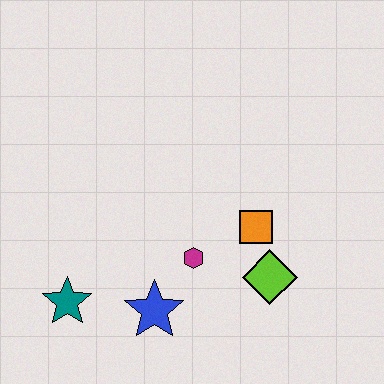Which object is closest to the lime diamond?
The orange square is closest to the lime diamond.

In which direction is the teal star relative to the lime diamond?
The teal star is to the left of the lime diamond.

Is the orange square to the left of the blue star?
No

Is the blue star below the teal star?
Yes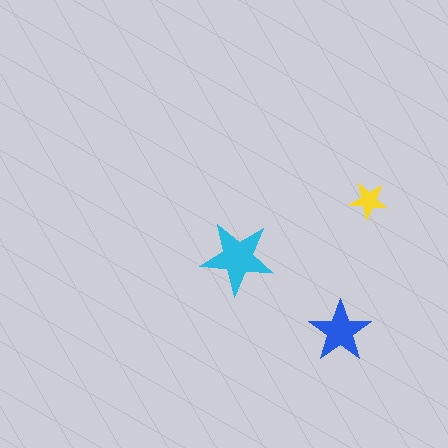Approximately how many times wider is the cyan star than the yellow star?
About 2 times wider.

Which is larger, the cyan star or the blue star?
The cyan one.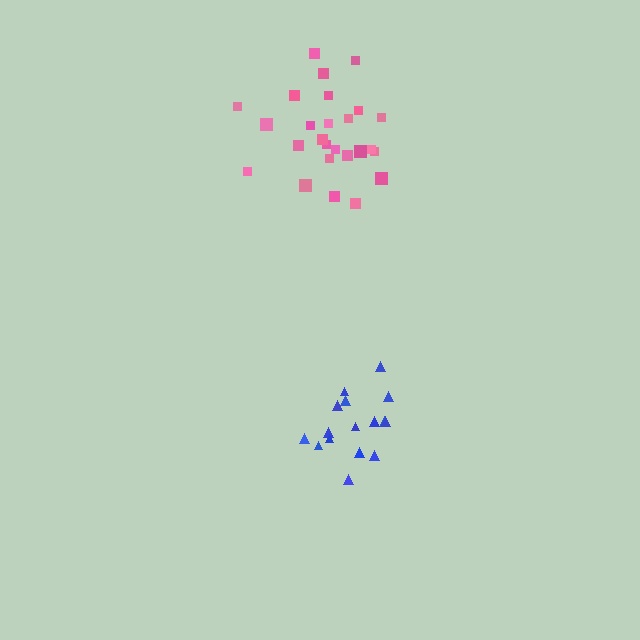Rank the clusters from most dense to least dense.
blue, pink.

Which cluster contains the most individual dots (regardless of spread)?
Pink (26).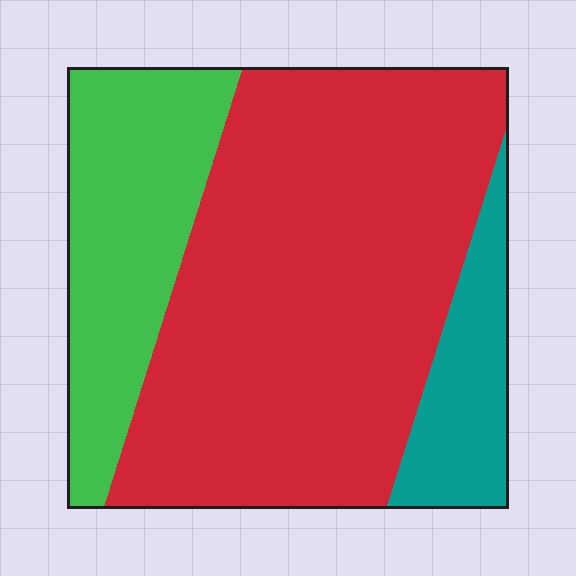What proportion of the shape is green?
Green covers 24% of the shape.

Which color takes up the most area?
Red, at roughly 65%.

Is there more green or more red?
Red.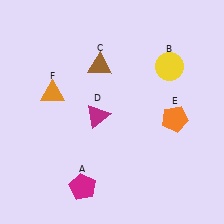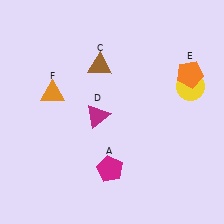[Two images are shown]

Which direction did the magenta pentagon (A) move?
The magenta pentagon (A) moved right.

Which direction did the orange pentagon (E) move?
The orange pentagon (E) moved up.